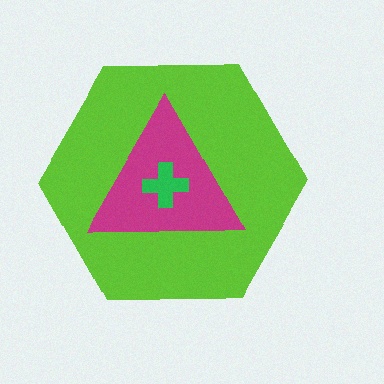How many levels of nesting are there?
3.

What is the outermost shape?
The lime hexagon.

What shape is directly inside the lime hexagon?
The magenta triangle.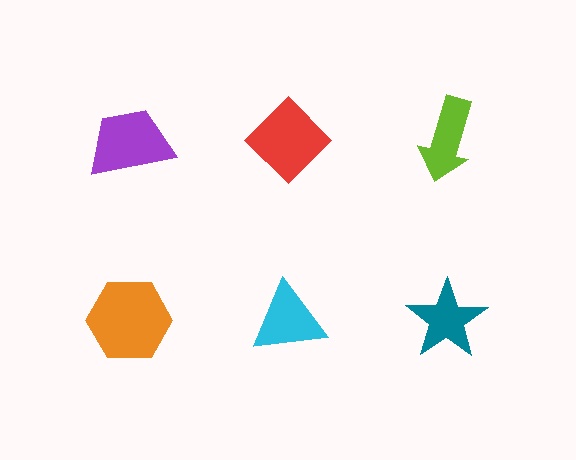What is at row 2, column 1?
An orange hexagon.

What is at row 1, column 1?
A purple trapezoid.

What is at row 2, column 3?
A teal star.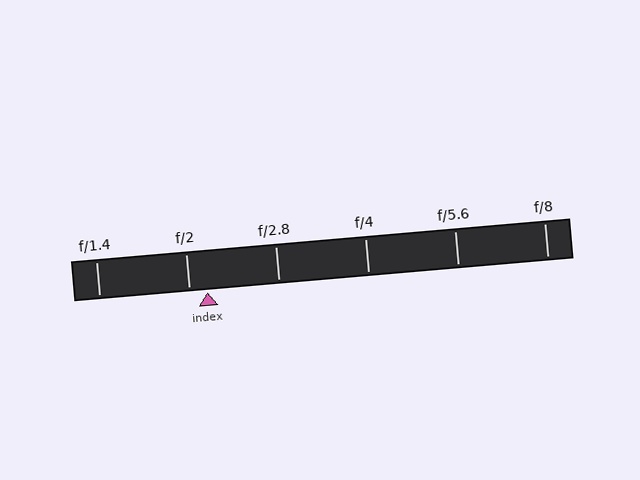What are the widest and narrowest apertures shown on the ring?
The widest aperture shown is f/1.4 and the narrowest is f/8.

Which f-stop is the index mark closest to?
The index mark is closest to f/2.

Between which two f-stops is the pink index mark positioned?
The index mark is between f/2 and f/2.8.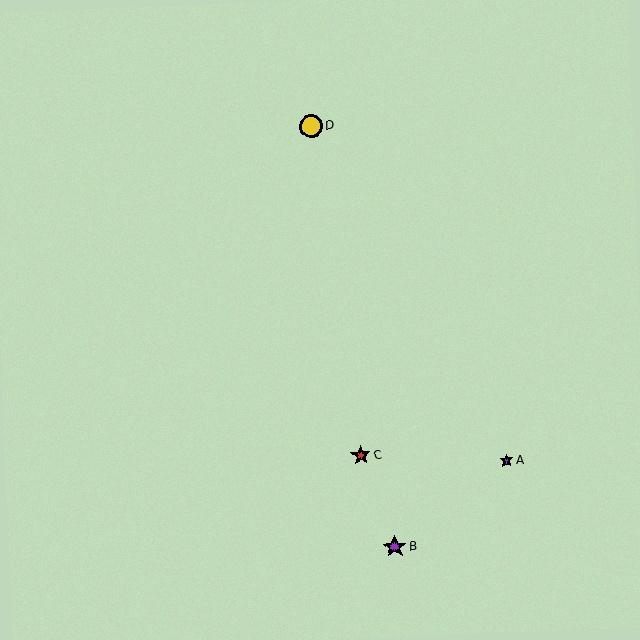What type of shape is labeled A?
Shape A is a purple star.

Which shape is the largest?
The yellow circle (labeled D) is the largest.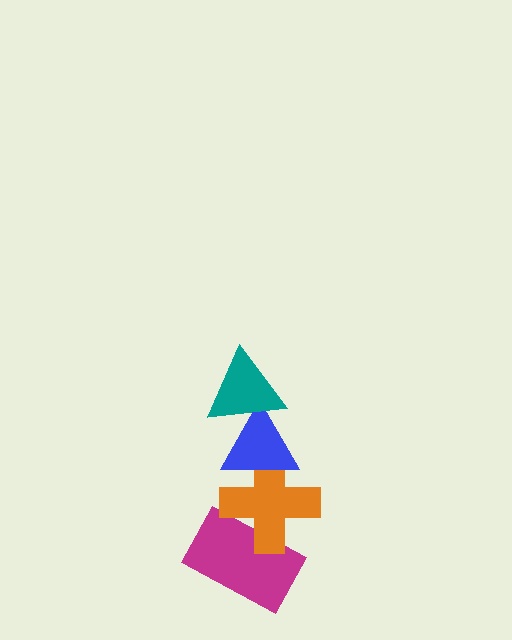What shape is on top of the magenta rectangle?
The orange cross is on top of the magenta rectangle.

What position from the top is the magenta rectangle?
The magenta rectangle is 4th from the top.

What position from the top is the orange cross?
The orange cross is 3rd from the top.